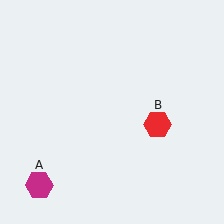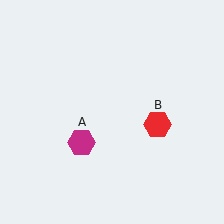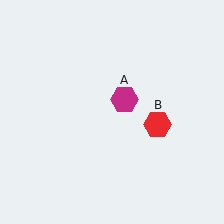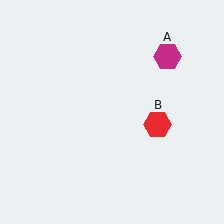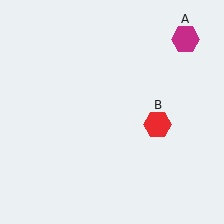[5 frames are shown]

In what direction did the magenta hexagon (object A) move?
The magenta hexagon (object A) moved up and to the right.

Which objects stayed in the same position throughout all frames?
Red hexagon (object B) remained stationary.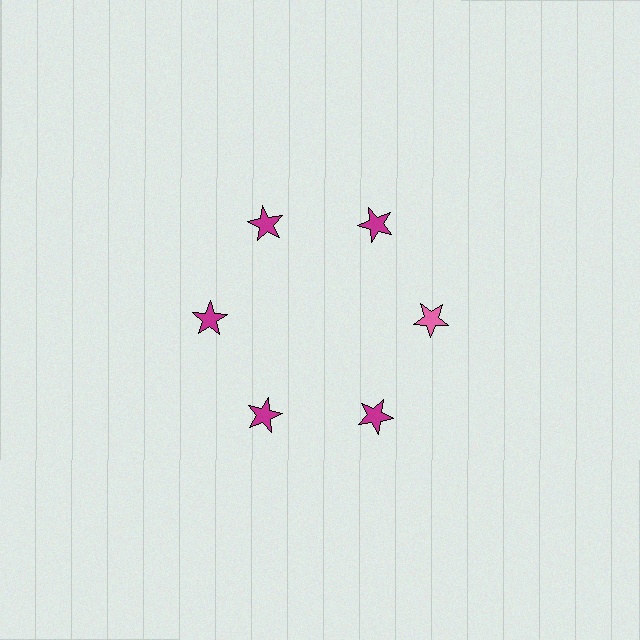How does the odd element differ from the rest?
It has a different color: pink instead of magenta.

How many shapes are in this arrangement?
There are 6 shapes arranged in a ring pattern.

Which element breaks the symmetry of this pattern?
The pink star at roughly the 3 o'clock position breaks the symmetry. All other shapes are magenta stars.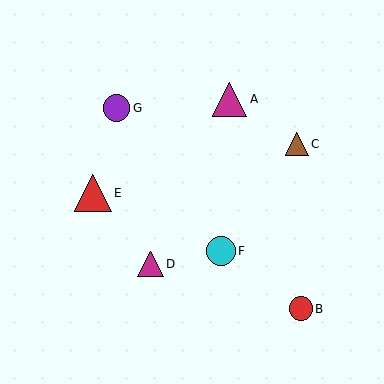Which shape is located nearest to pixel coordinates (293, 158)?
The brown triangle (labeled C) at (297, 144) is nearest to that location.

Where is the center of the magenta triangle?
The center of the magenta triangle is at (150, 264).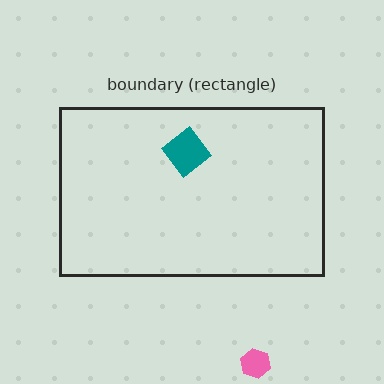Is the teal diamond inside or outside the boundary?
Inside.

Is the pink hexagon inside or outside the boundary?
Outside.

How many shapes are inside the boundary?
1 inside, 1 outside.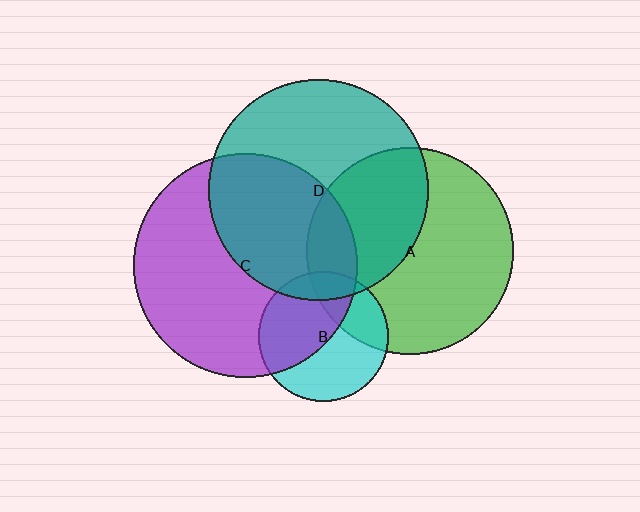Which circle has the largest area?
Circle C (purple).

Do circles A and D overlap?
Yes.